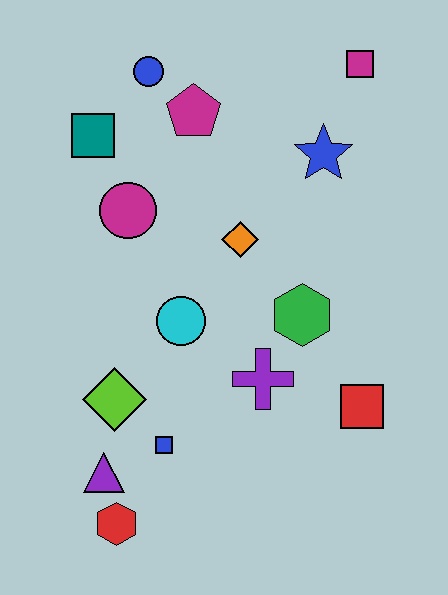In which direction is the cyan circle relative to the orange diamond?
The cyan circle is below the orange diamond.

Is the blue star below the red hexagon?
No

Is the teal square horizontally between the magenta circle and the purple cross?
No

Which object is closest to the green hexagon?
The purple cross is closest to the green hexagon.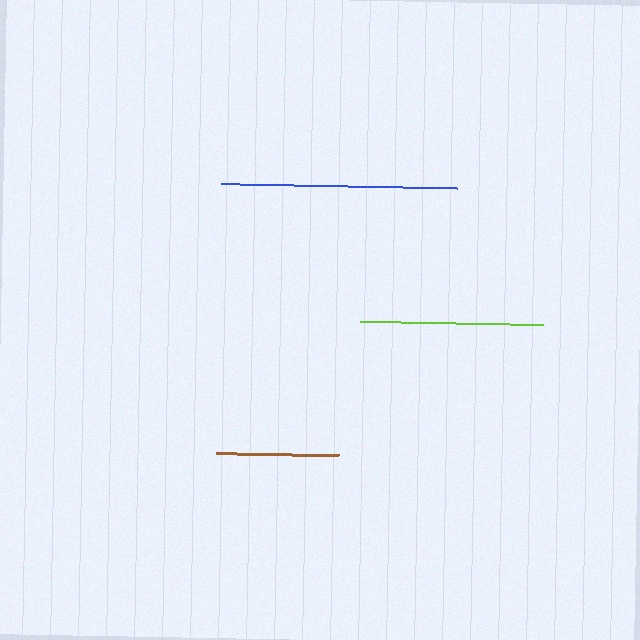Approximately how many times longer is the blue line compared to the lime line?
The blue line is approximately 1.3 times the length of the lime line.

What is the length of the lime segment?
The lime segment is approximately 184 pixels long.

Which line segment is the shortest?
The brown line is the shortest at approximately 123 pixels.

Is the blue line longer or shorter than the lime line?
The blue line is longer than the lime line.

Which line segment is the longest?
The blue line is the longest at approximately 237 pixels.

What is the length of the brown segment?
The brown segment is approximately 123 pixels long.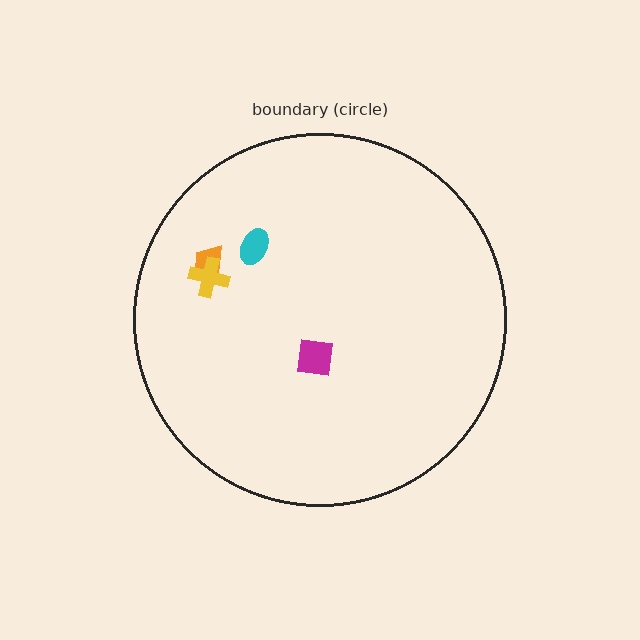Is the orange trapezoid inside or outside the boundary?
Inside.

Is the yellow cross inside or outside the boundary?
Inside.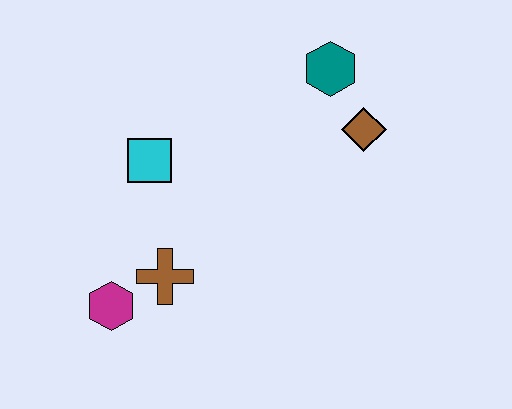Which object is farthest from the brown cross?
The teal hexagon is farthest from the brown cross.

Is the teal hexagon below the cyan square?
No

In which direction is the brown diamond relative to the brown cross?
The brown diamond is to the right of the brown cross.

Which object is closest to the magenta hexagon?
The brown cross is closest to the magenta hexagon.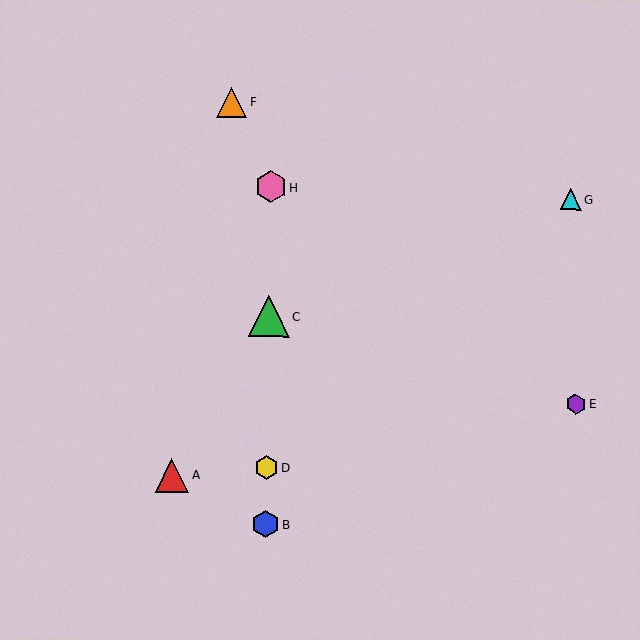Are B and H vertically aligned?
Yes, both are at x≈266.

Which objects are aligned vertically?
Objects B, C, D, H are aligned vertically.